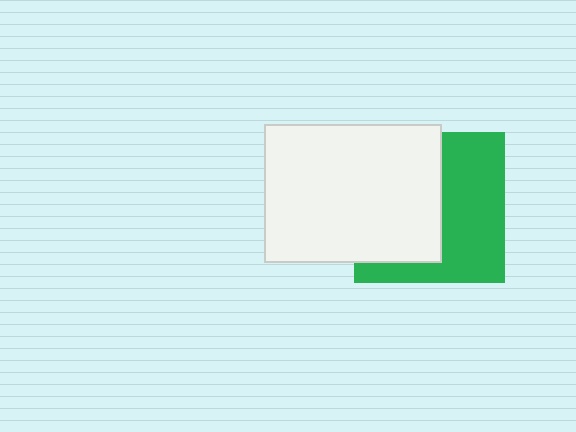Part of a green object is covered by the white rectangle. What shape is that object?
It is a square.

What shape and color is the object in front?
The object in front is a white rectangle.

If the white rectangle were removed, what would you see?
You would see the complete green square.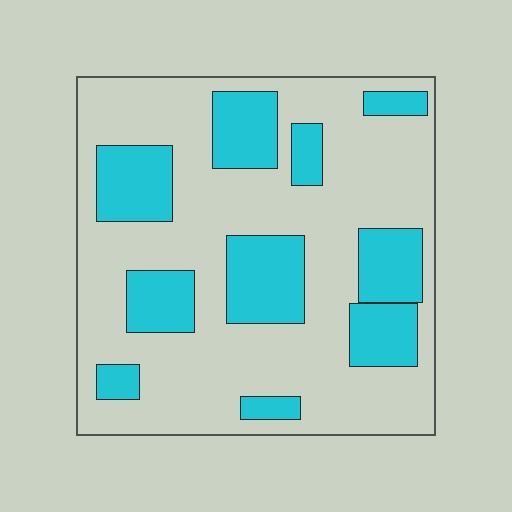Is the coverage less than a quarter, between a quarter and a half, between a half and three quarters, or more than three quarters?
Between a quarter and a half.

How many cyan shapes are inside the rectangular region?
10.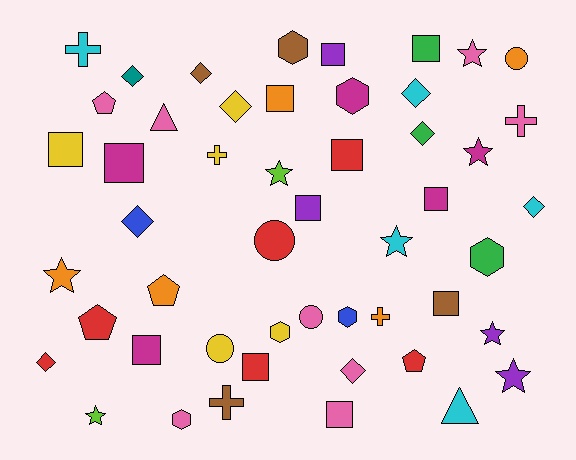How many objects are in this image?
There are 50 objects.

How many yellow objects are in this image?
There are 5 yellow objects.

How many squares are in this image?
There are 12 squares.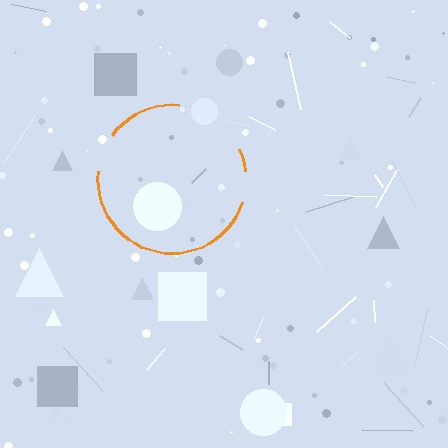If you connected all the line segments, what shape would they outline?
They would outline a circle.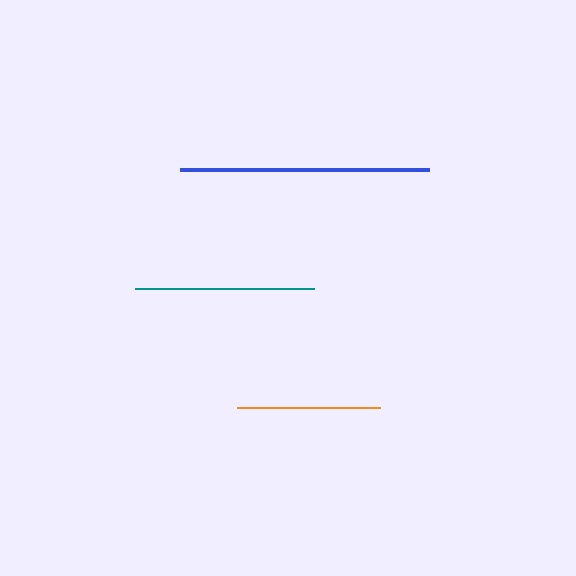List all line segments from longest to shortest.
From longest to shortest: blue, teal, orange.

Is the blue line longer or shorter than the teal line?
The blue line is longer than the teal line.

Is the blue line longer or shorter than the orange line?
The blue line is longer than the orange line.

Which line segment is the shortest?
The orange line is the shortest at approximately 143 pixels.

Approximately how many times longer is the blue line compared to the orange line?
The blue line is approximately 1.7 times the length of the orange line.